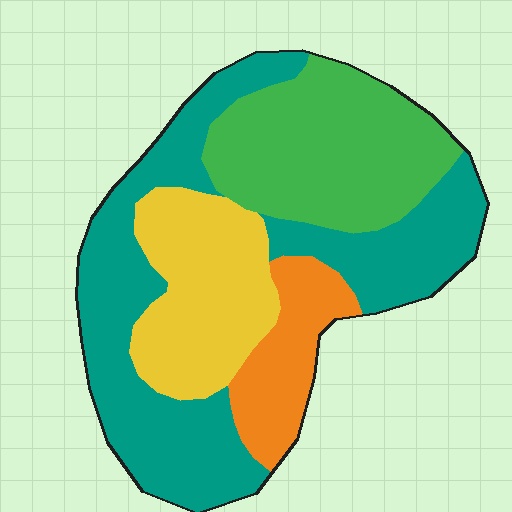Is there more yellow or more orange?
Yellow.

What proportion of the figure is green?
Green takes up about one quarter (1/4) of the figure.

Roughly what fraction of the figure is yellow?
Yellow covers about 20% of the figure.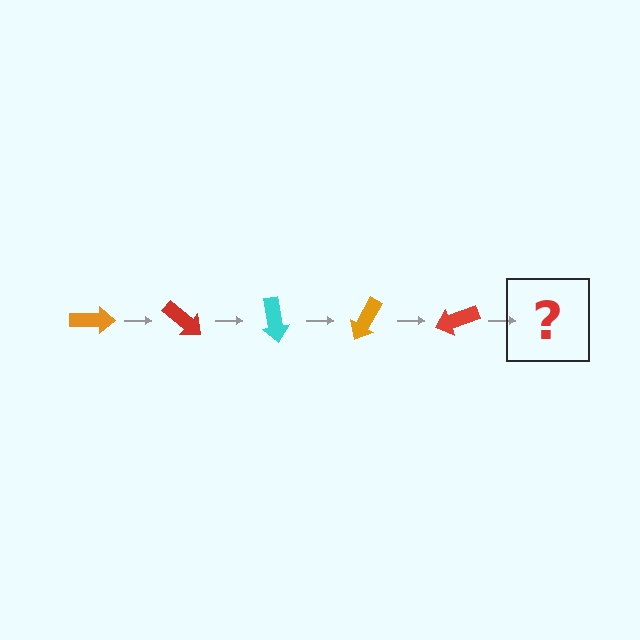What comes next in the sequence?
The next element should be a cyan arrow, rotated 200 degrees from the start.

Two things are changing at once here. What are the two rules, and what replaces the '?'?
The two rules are that it rotates 40 degrees each step and the color cycles through orange, red, and cyan. The '?' should be a cyan arrow, rotated 200 degrees from the start.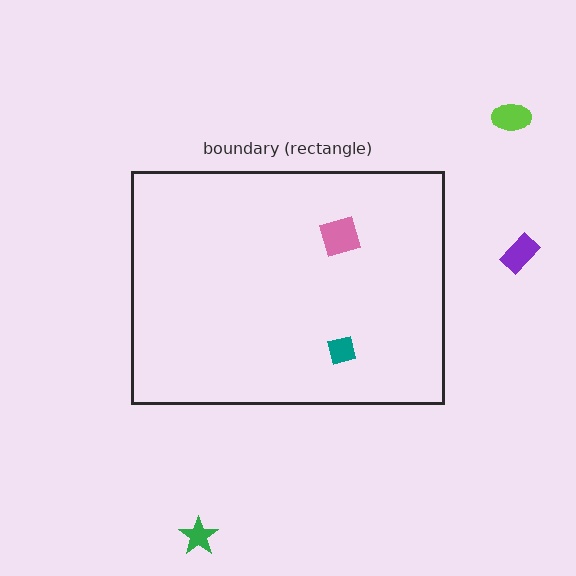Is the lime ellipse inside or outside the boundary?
Outside.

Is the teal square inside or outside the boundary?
Inside.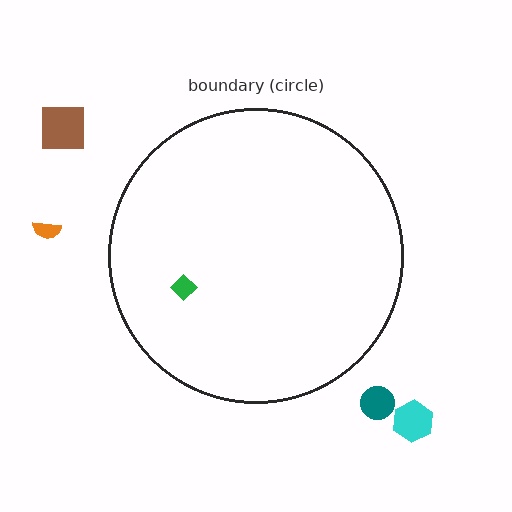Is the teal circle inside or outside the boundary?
Outside.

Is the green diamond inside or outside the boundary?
Inside.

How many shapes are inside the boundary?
1 inside, 4 outside.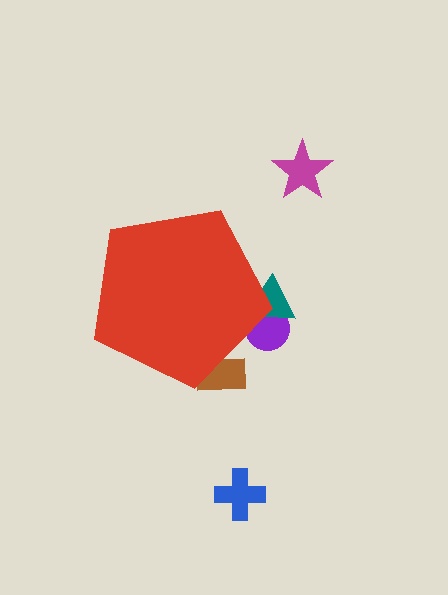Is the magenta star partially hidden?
No, the magenta star is fully visible.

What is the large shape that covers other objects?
A red pentagon.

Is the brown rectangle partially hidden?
Yes, the brown rectangle is partially hidden behind the red pentagon.